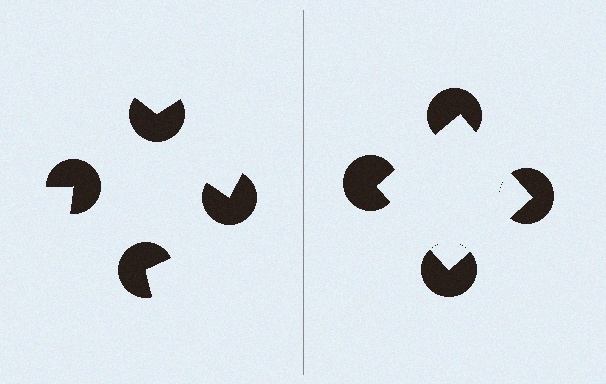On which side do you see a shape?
An illusory square appears on the right side. On the left side the wedge cuts are rotated, so no coherent shape forms.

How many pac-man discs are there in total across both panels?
8 — 4 on each side.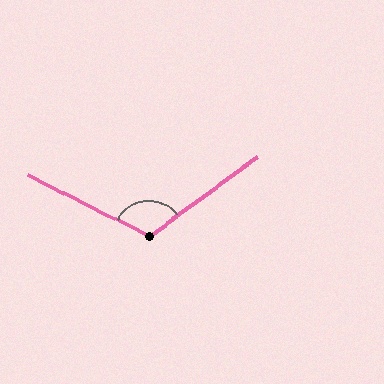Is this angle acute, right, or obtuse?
It is obtuse.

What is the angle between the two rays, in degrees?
Approximately 117 degrees.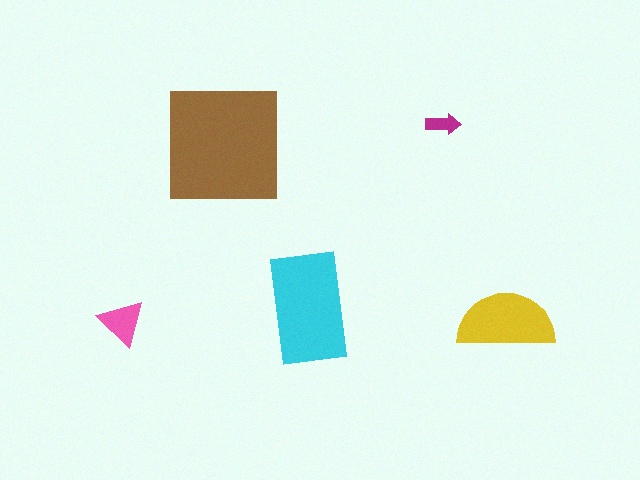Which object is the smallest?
The magenta arrow.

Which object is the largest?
The brown square.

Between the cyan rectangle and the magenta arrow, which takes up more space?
The cyan rectangle.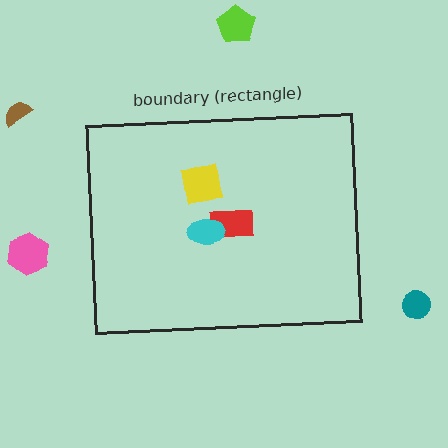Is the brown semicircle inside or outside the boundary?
Outside.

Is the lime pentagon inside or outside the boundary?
Outside.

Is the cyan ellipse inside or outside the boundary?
Inside.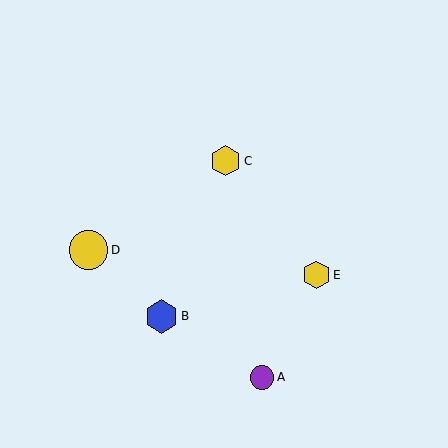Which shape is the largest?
The yellow circle (labeled D) is the largest.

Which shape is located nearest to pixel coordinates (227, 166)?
The yellow hexagon (labeled C) at (226, 161) is nearest to that location.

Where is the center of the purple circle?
The center of the purple circle is at (262, 377).